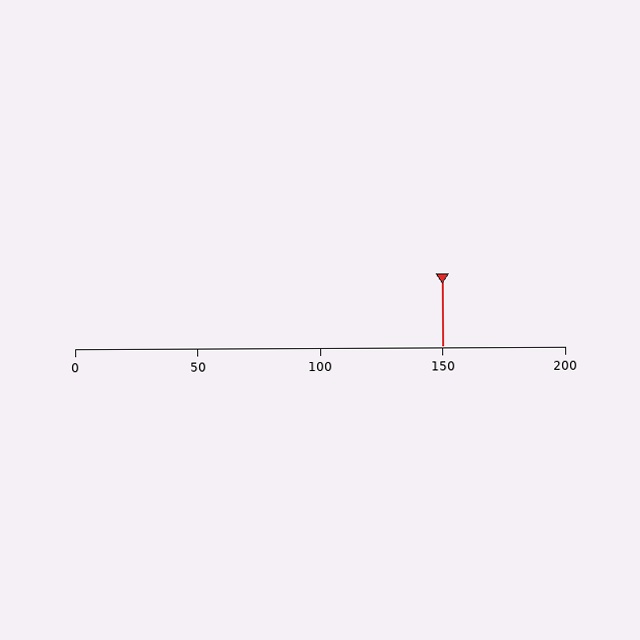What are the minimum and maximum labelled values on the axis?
The axis runs from 0 to 200.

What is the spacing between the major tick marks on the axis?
The major ticks are spaced 50 apart.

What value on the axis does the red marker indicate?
The marker indicates approximately 150.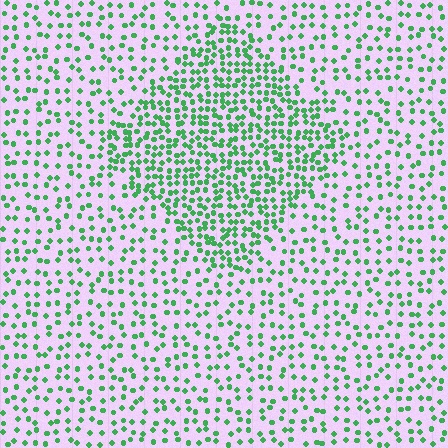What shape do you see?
I see a diamond.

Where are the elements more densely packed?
The elements are more densely packed inside the diamond boundary.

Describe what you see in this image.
The image contains small green elements arranged at two different densities. A diamond-shaped region is visible where the elements are more densely packed than the surrounding area.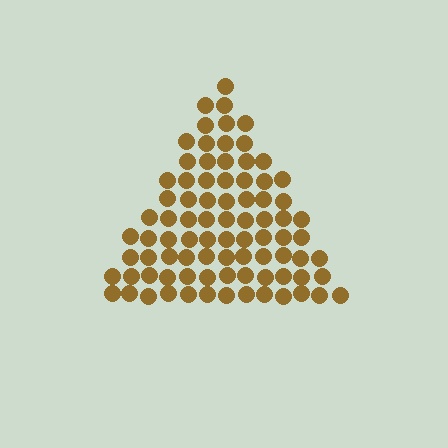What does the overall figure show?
The overall figure shows a triangle.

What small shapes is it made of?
It is made of small circles.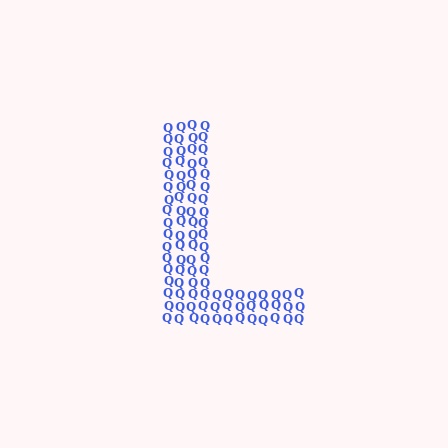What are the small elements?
The small elements are letter Q's.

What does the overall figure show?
The overall figure shows the letter L.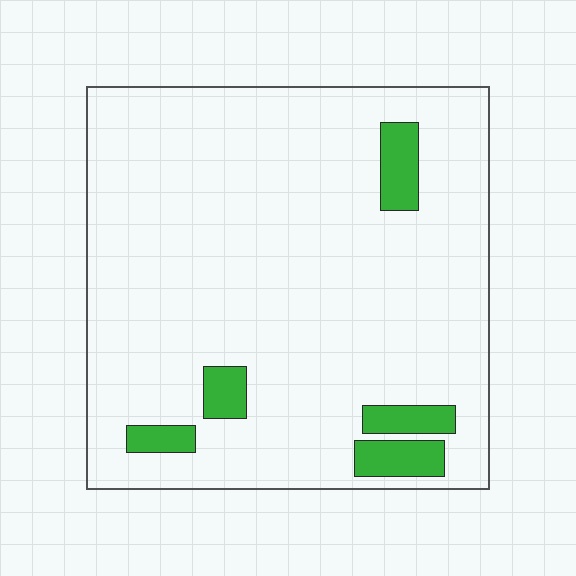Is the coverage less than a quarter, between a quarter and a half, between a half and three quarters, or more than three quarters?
Less than a quarter.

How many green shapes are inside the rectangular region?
5.